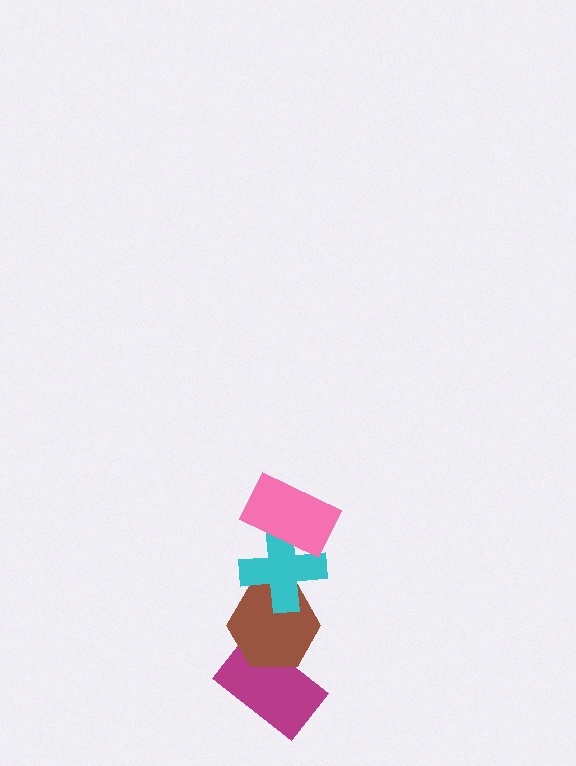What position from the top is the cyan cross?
The cyan cross is 2nd from the top.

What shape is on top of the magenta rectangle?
The brown hexagon is on top of the magenta rectangle.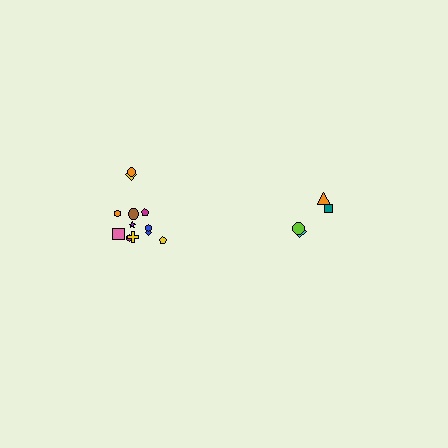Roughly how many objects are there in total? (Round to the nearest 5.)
Roughly 15 objects in total.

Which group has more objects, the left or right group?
The left group.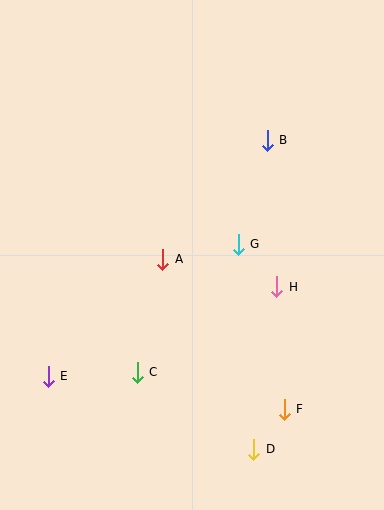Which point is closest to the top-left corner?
Point B is closest to the top-left corner.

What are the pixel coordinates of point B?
Point B is at (267, 140).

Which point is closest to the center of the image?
Point A at (163, 259) is closest to the center.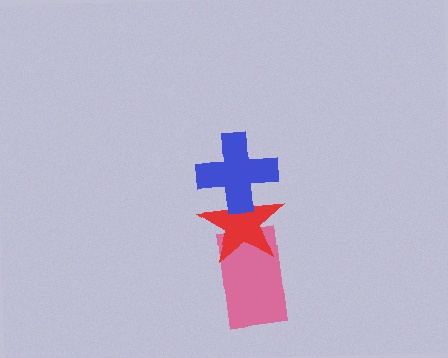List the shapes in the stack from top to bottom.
From top to bottom: the blue cross, the red star, the pink rectangle.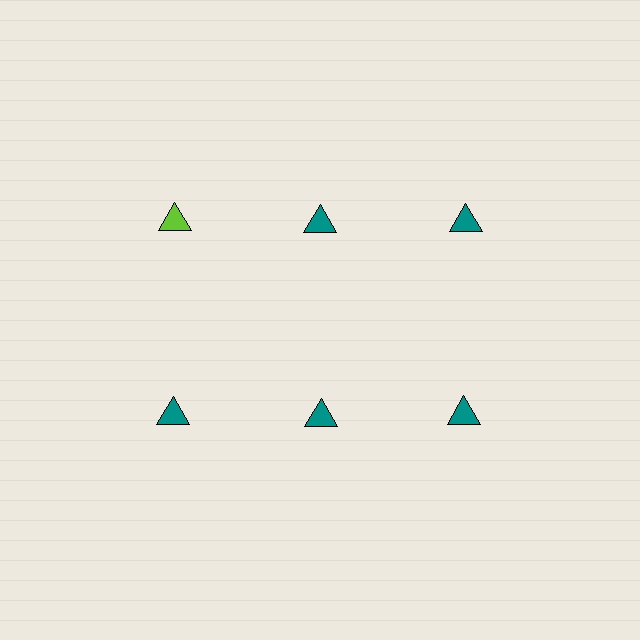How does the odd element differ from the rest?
It has a different color: lime instead of teal.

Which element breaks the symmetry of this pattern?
The lime triangle in the top row, leftmost column breaks the symmetry. All other shapes are teal triangles.